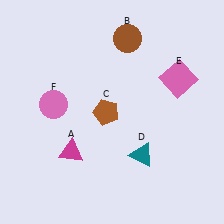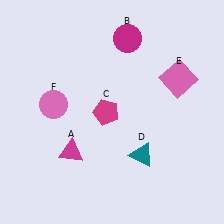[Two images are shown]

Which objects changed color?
B changed from brown to magenta. C changed from brown to magenta.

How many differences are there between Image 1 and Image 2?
There are 2 differences between the two images.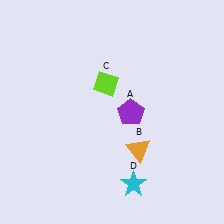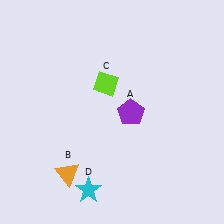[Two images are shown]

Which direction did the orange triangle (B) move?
The orange triangle (B) moved left.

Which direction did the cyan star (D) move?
The cyan star (D) moved left.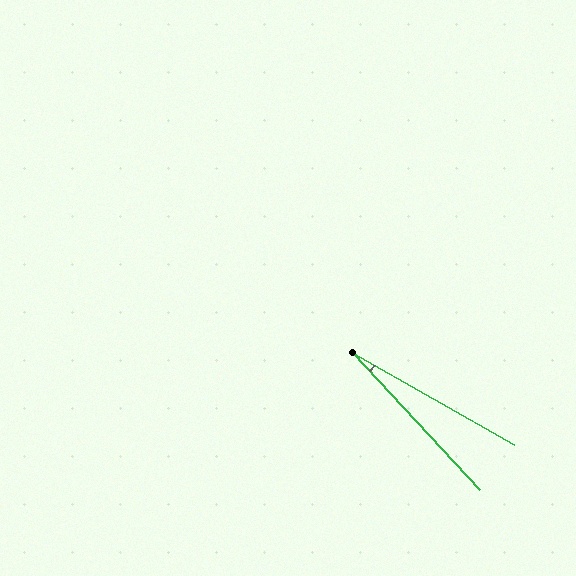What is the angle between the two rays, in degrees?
Approximately 17 degrees.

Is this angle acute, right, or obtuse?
It is acute.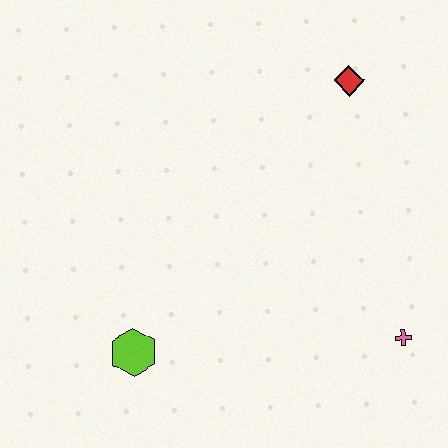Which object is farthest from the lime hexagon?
The red diamond is farthest from the lime hexagon.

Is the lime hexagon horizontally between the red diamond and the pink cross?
No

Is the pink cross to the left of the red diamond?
No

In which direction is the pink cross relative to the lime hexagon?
The pink cross is to the right of the lime hexagon.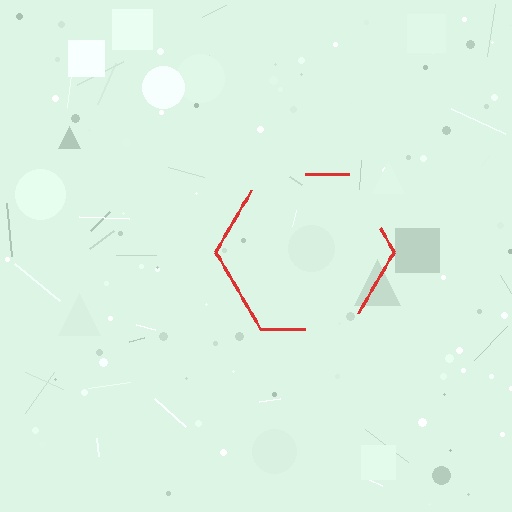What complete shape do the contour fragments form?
The contour fragments form a hexagon.